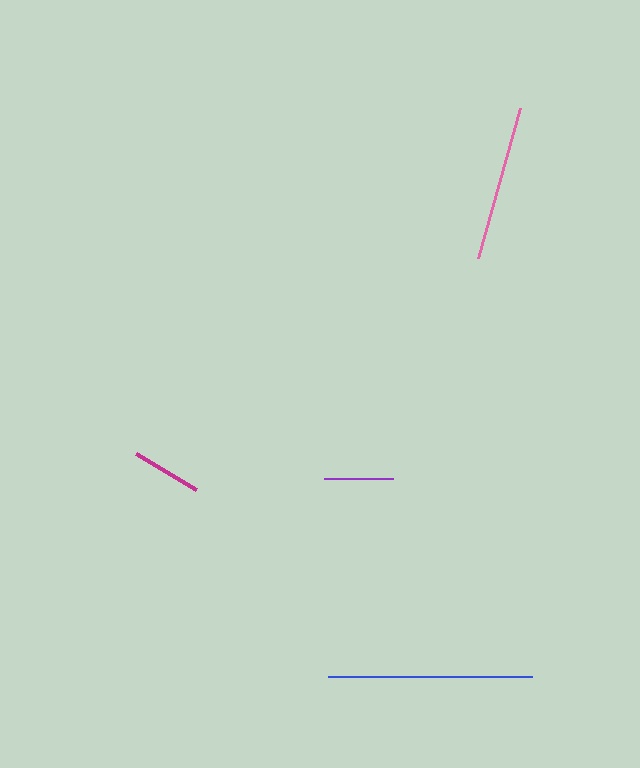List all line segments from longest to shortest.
From longest to shortest: blue, pink, magenta, purple.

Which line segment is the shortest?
The purple line is the shortest at approximately 69 pixels.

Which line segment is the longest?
The blue line is the longest at approximately 204 pixels.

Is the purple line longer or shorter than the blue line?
The blue line is longer than the purple line.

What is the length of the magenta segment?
The magenta segment is approximately 71 pixels long.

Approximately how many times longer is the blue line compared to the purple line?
The blue line is approximately 3.0 times the length of the purple line.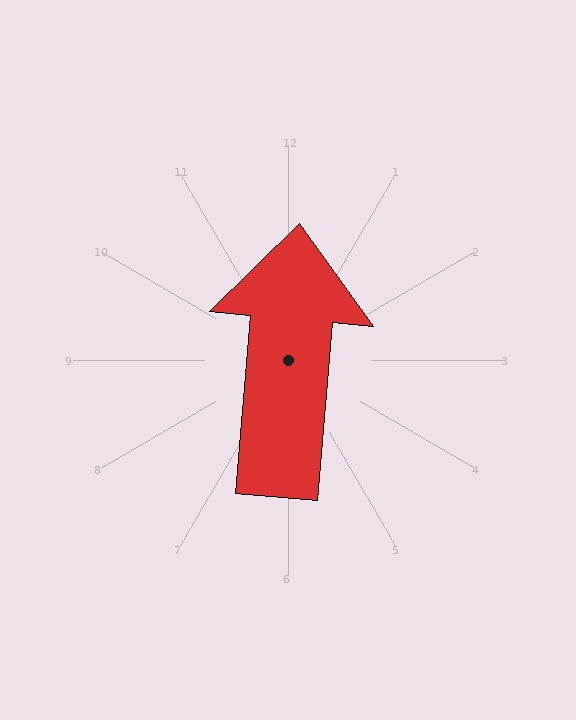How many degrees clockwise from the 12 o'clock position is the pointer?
Approximately 5 degrees.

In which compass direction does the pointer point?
North.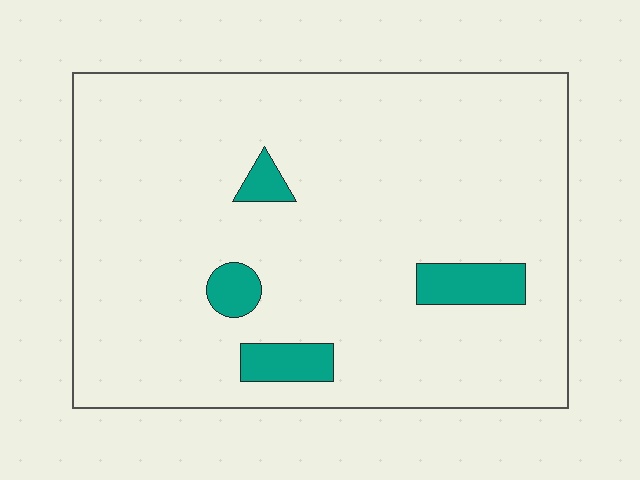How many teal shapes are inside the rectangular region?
4.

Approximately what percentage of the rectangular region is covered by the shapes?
Approximately 10%.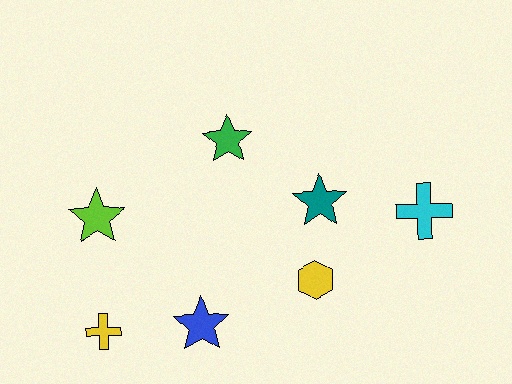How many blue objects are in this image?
There is 1 blue object.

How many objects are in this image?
There are 7 objects.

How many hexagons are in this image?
There is 1 hexagon.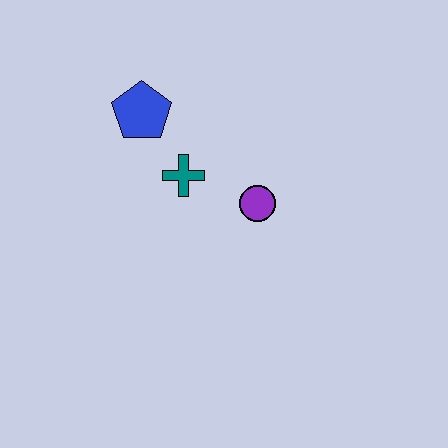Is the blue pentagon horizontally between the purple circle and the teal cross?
No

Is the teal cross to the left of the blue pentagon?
No